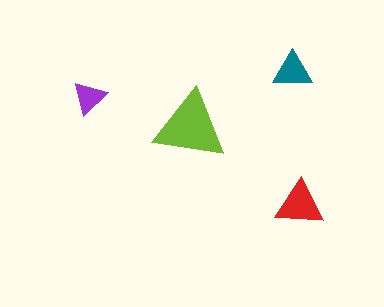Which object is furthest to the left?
The purple triangle is leftmost.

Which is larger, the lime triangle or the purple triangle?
The lime one.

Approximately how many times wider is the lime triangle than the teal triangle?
About 2 times wider.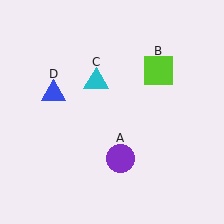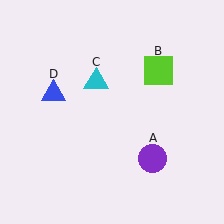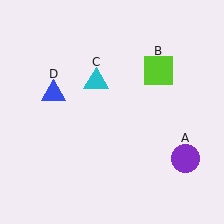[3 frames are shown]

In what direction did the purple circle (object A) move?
The purple circle (object A) moved right.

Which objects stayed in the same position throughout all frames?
Lime square (object B) and cyan triangle (object C) and blue triangle (object D) remained stationary.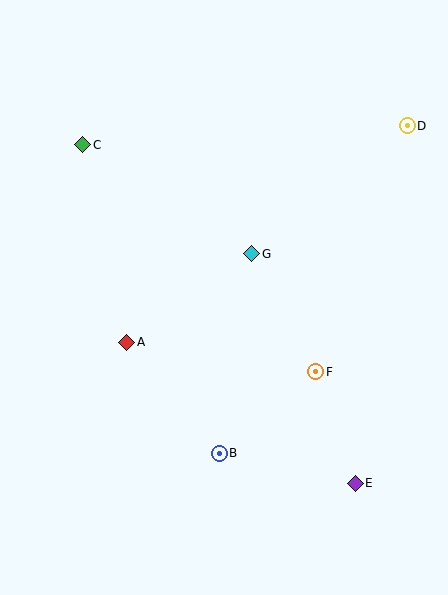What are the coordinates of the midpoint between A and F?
The midpoint between A and F is at (221, 357).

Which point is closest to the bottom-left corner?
Point B is closest to the bottom-left corner.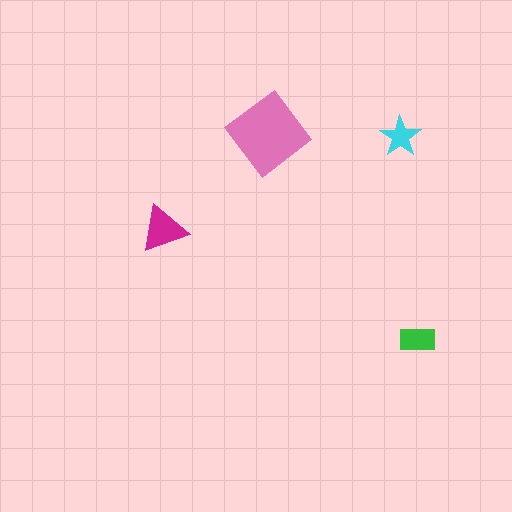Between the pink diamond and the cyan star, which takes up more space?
The pink diamond.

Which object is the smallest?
The cyan star.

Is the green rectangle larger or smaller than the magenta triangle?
Smaller.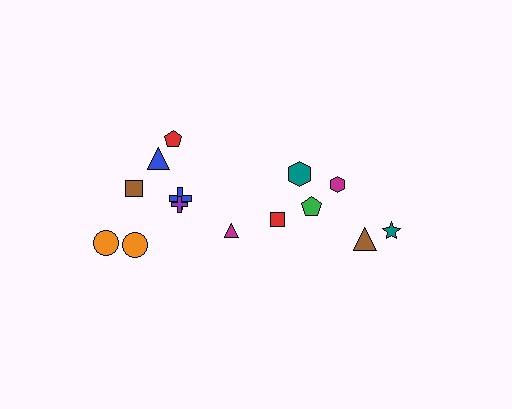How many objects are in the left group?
There are 8 objects.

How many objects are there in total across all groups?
There are 14 objects.